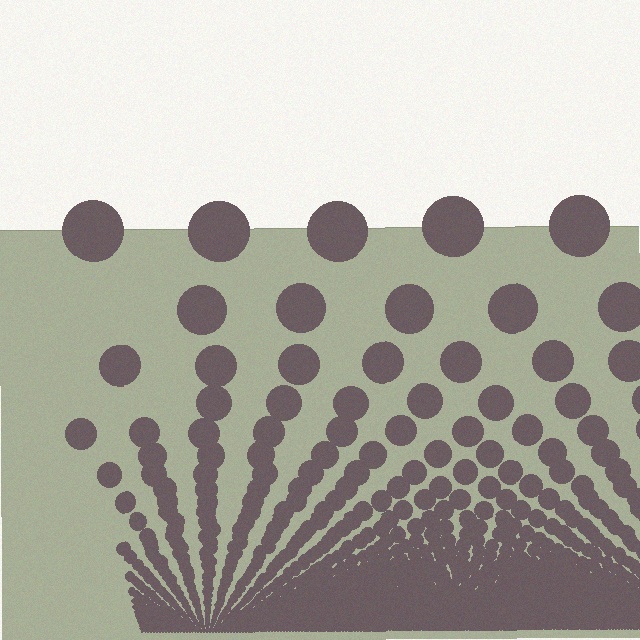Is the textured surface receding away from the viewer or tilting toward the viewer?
The surface appears to tilt toward the viewer. Texture elements get larger and sparser toward the top.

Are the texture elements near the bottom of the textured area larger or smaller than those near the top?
Smaller. The gradient is inverted — elements near the bottom are smaller and denser.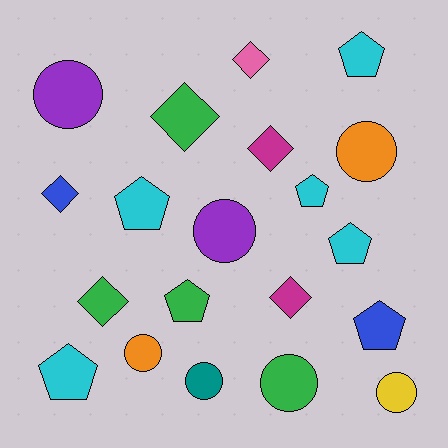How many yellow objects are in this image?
There is 1 yellow object.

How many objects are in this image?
There are 20 objects.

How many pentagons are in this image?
There are 7 pentagons.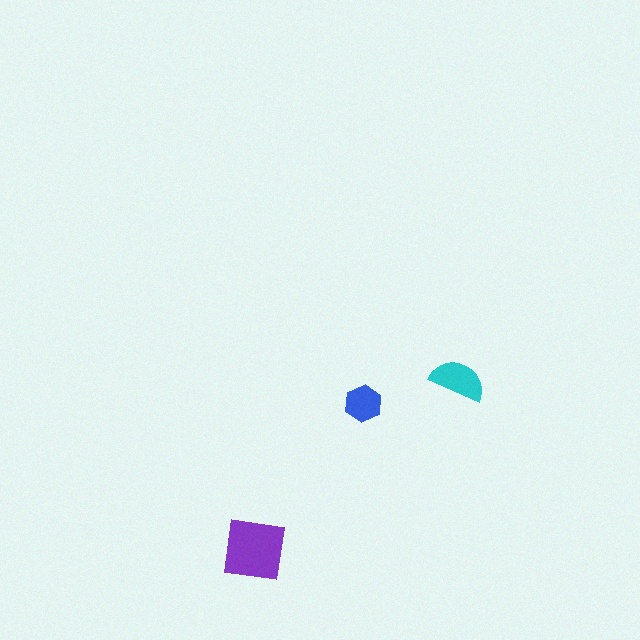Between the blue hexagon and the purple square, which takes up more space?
The purple square.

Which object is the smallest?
The blue hexagon.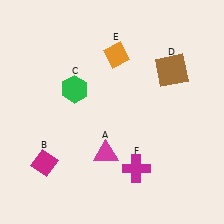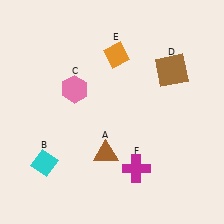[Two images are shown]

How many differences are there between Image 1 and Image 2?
There are 3 differences between the two images.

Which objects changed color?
A changed from magenta to brown. B changed from magenta to cyan. C changed from green to pink.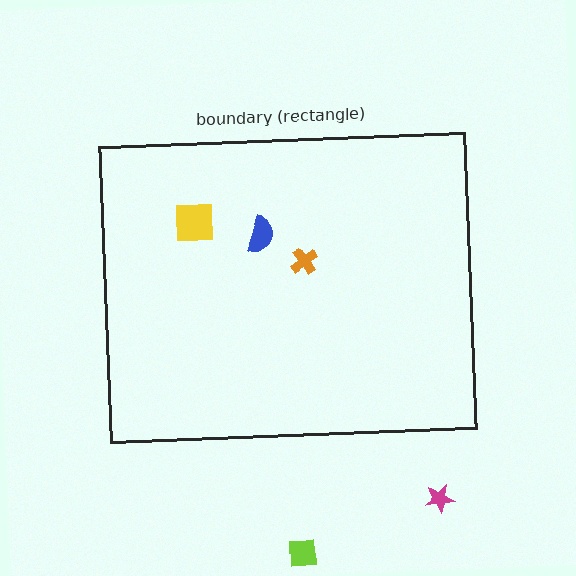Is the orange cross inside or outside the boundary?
Inside.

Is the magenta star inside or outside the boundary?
Outside.